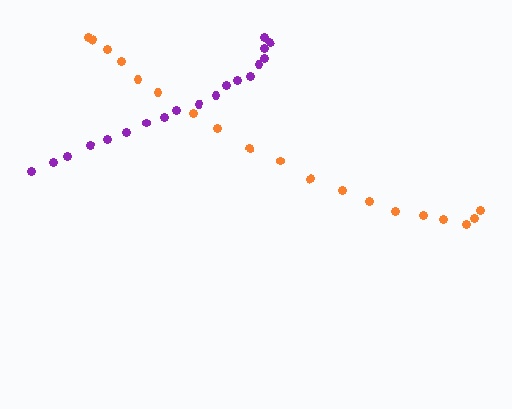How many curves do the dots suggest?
There are 2 distinct paths.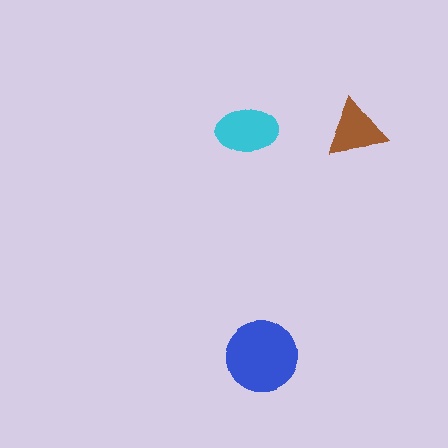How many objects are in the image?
There are 3 objects in the image.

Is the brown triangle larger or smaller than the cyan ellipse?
Smaller.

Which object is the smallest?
The brown triangle.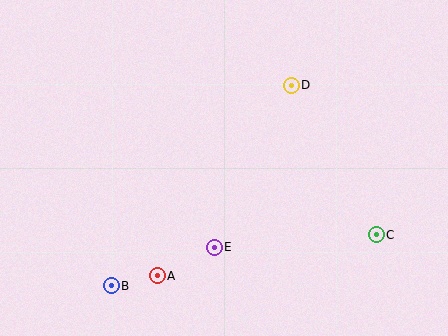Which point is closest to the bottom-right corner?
Point C is closest to the bottom-right corner.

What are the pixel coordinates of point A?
Point A is at (157, 276).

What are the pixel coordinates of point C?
Point C is at (376, 235).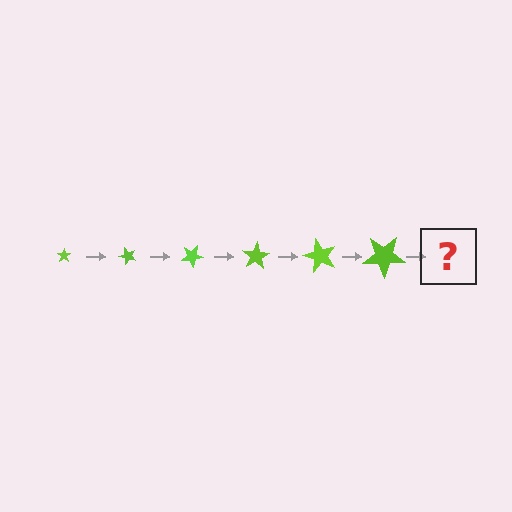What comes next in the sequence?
The next element should be a star, larger than the previous one and rotated 300 degrees from the start.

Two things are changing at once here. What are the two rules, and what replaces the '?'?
The two rules are that the star grows larger each step and it rotates 50 degrees each step. The '?' should be a star, larger than the previous one and rotated 300 degrees from the start.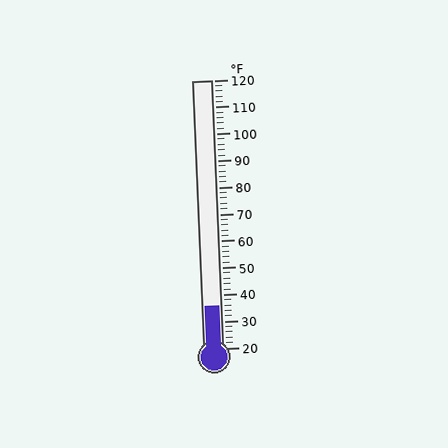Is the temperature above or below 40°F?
The temperature is below 40°F.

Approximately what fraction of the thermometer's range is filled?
The thermometer is filled to approximately 15% of its range.